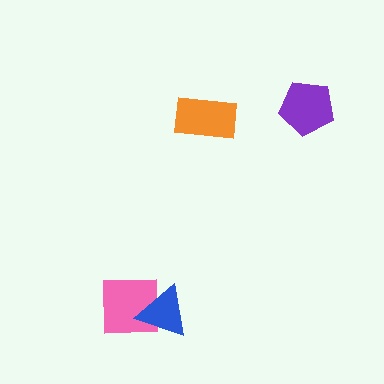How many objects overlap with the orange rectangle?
0 objects overlap with the orange rectangle.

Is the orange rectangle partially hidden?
No, no other shape covers it.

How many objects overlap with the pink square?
1 object overlaps with the pink square.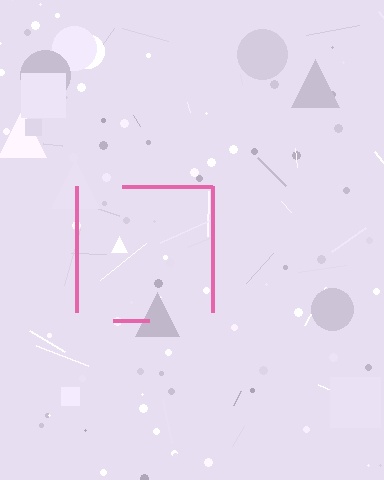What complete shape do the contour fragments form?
The contour fragments form a square.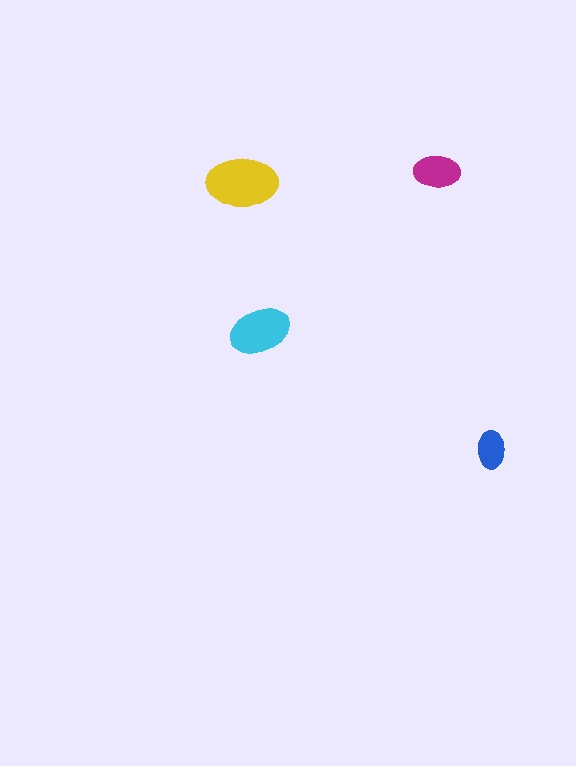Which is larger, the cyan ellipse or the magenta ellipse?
The cyan one.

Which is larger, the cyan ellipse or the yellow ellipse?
The yellow one.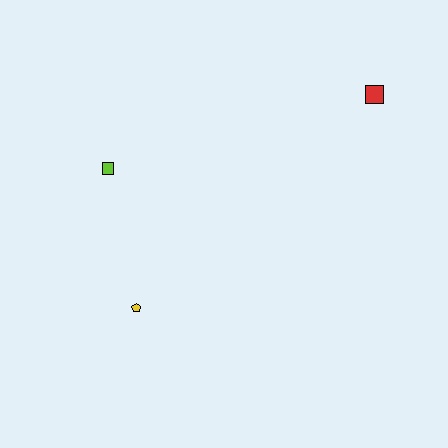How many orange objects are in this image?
There are no orange objects.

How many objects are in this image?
There are 3 objects.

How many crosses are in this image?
There are no crosses.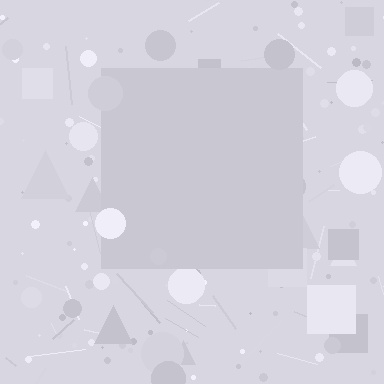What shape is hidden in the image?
A square is hidden in the image.